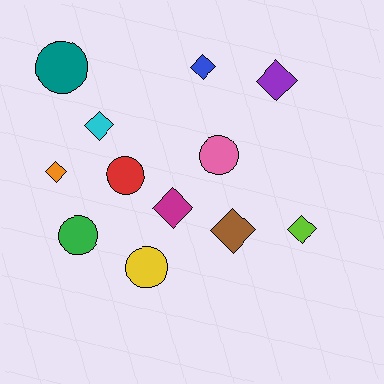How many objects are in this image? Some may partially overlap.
There are 12 objects.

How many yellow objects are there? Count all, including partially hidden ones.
There is 1 yellow object.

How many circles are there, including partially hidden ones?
There are 5 circles.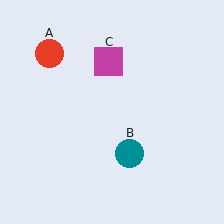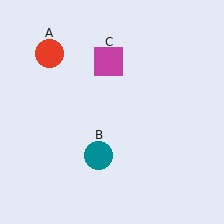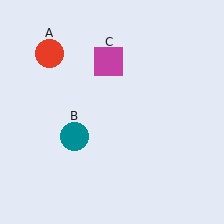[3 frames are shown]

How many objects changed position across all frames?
1 object changed position: teal circle (object B).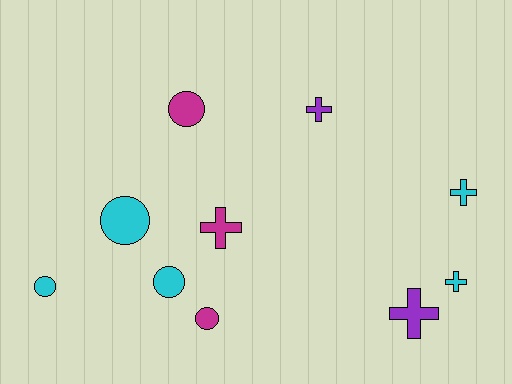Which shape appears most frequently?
Cross, with 5 objects.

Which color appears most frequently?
Cyan, with 5 objects.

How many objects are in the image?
There are 10 objects.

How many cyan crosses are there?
There are 2 cyan crosses.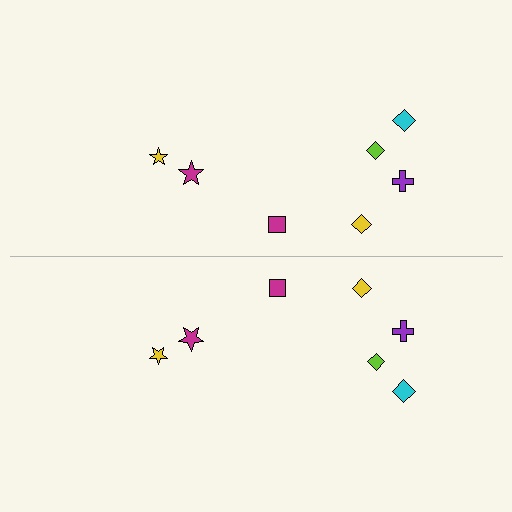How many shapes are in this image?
There are 14 shapes in this image.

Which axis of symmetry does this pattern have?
The pattern has a horizontal axis of symmetry running through the center of the image.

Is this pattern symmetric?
Yes, this pattern has bilateral (reflection) symmetry.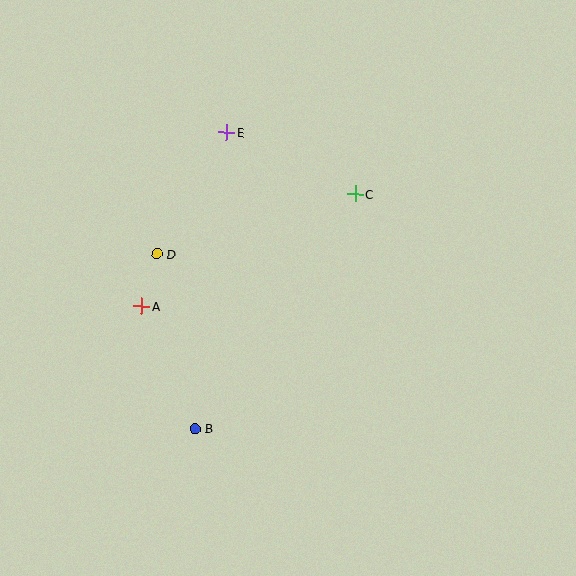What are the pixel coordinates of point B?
Point B is at (195, 428).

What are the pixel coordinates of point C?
Point C is at (355, 194).